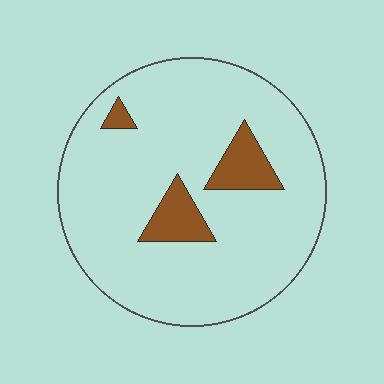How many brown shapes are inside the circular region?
3.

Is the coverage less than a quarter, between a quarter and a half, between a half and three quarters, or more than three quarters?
Less than a quarter.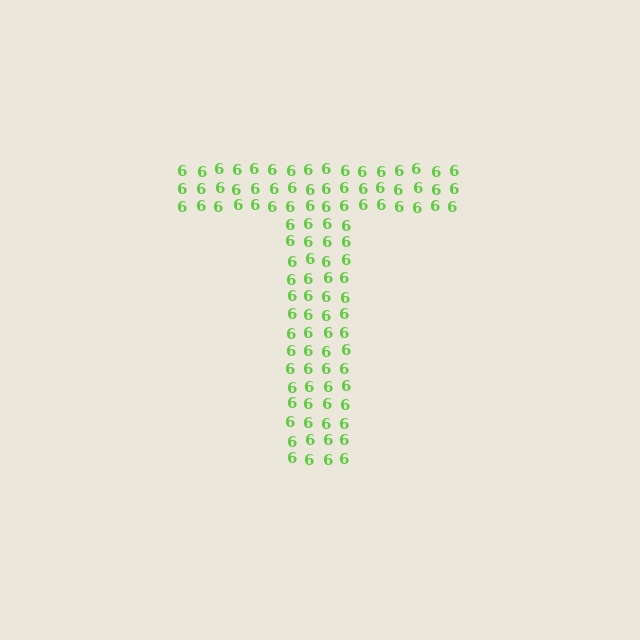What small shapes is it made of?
It is made of small digit 6's.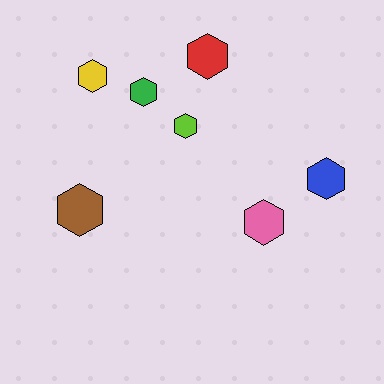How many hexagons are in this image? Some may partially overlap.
There are 7 hexagons.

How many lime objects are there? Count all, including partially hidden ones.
There is 1 lime object.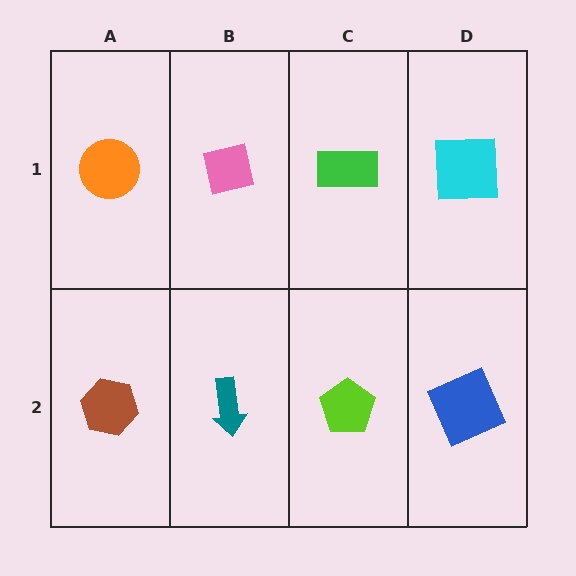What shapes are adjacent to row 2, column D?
A cyan square (row 1, column D), a lime pentagon (row 2, column C).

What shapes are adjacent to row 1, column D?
A blue square (row 2, column D), a green rectangle (row 1, column C).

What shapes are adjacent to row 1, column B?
A teal arrow (row 2, column B), an orange circle (row 1, column A), a green rectangle (row 1, column C).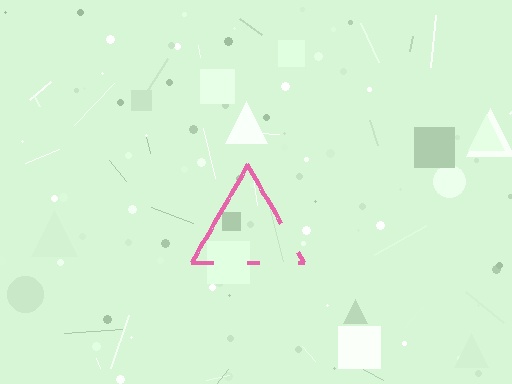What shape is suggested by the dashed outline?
The dashed outline suggests a triangle.